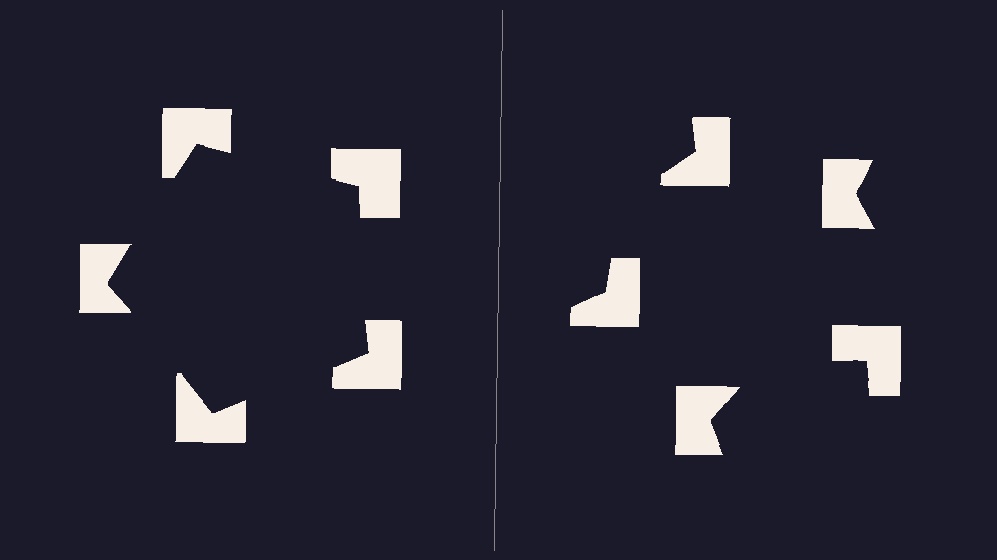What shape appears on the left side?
An illusory pentagon.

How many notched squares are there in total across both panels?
10 — 5 on each side.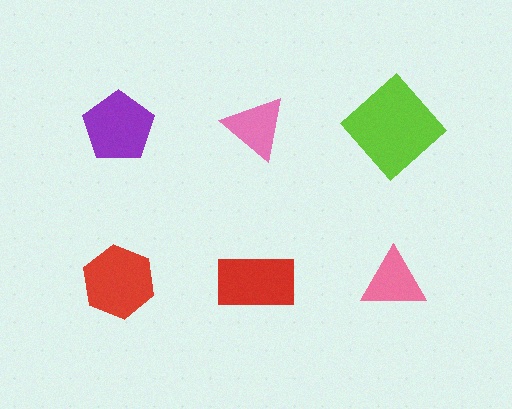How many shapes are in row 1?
3 shapes.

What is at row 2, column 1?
A red hexagon.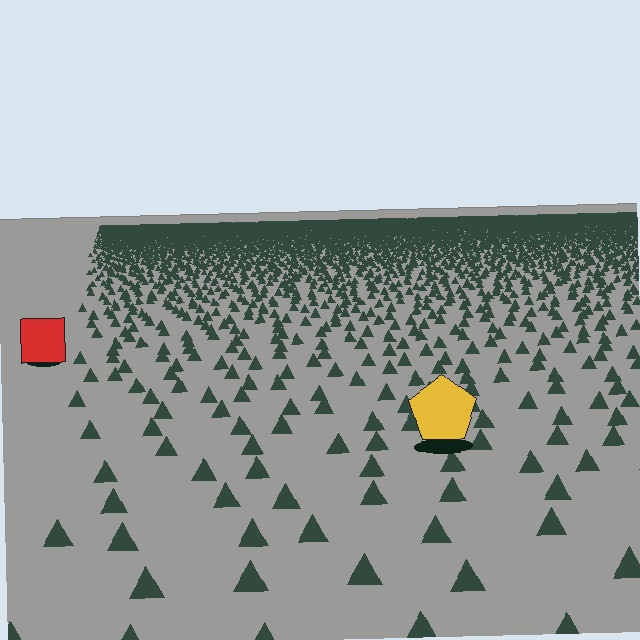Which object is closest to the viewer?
The yellow pentagon is closest. The texture marks near it are larger and more spread out.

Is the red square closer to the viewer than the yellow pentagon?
No. The yellow pentagon is closer — you can tell from the texture gradient: the ground texture is coarser near it.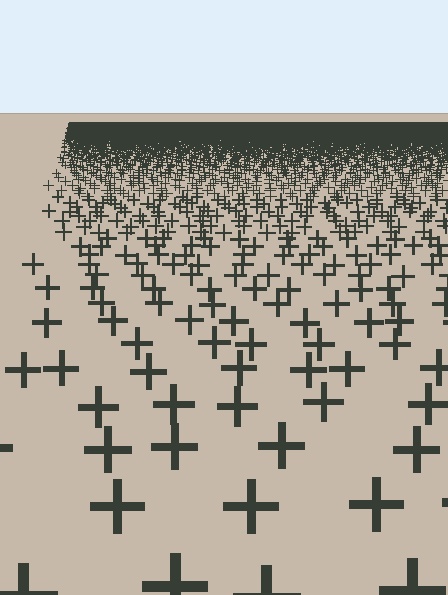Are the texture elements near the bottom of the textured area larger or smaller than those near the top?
Larger. Near the bottom, elements are closer to the viewer and appear at a bigger on-screen size.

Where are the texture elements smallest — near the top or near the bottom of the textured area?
Near the top.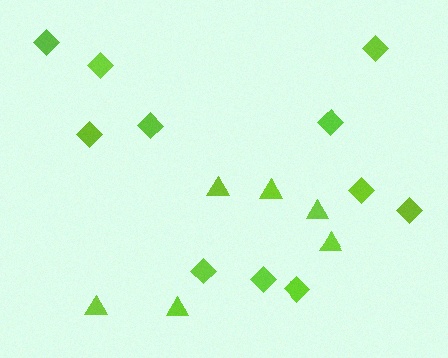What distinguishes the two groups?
There are 2 groups: one group of diamonds (11) and one group of triangles (6).